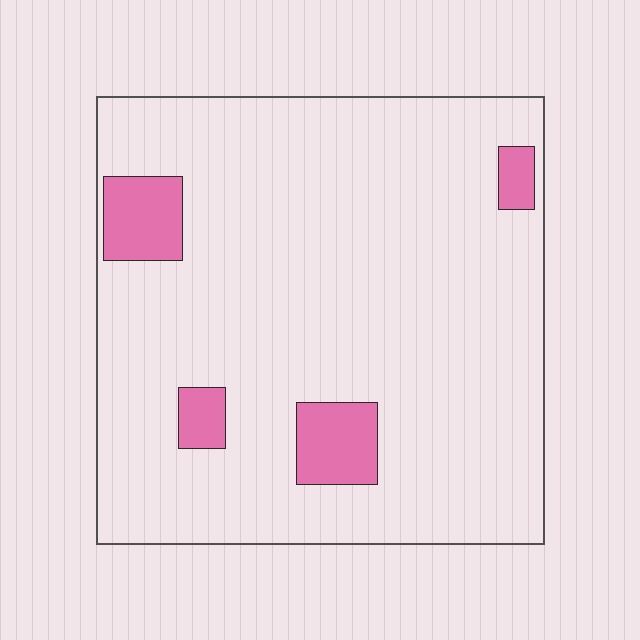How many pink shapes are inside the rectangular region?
4.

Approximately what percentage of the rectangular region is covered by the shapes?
Approximately 10%.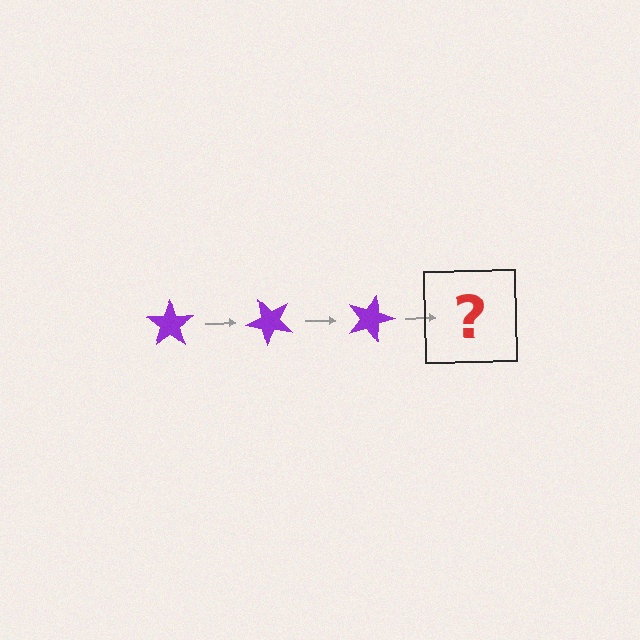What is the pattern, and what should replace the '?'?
The pattern is that the star rotates 45 degrees each step. The '?' should be a purple star rotated 135 degrees.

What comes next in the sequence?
The next element should be a purple star rotated 135 degrees.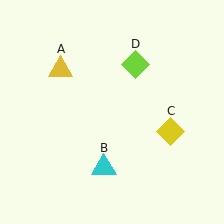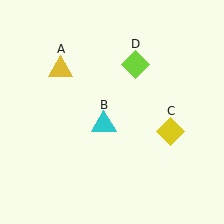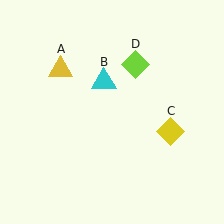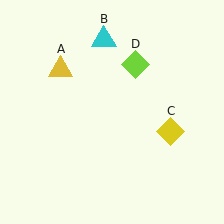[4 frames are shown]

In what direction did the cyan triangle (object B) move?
The cyan triangle (object B) moved up.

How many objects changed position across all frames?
1 object changed position: cyan triangle (object B).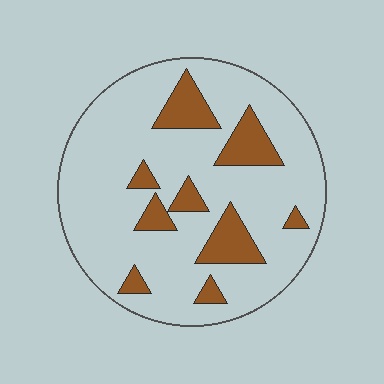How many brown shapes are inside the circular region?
9.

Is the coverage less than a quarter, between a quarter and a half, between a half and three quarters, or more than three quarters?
Less than a quarter.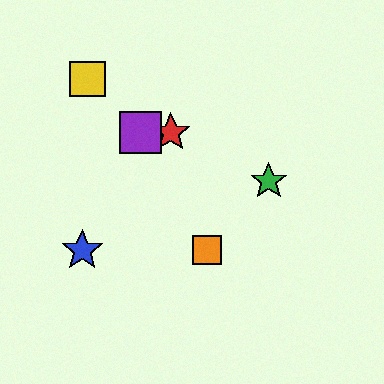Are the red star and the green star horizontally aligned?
No, the red star is at y≈133 and the green star is at y≈181.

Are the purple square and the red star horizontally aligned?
Yes, both are at y≈133.